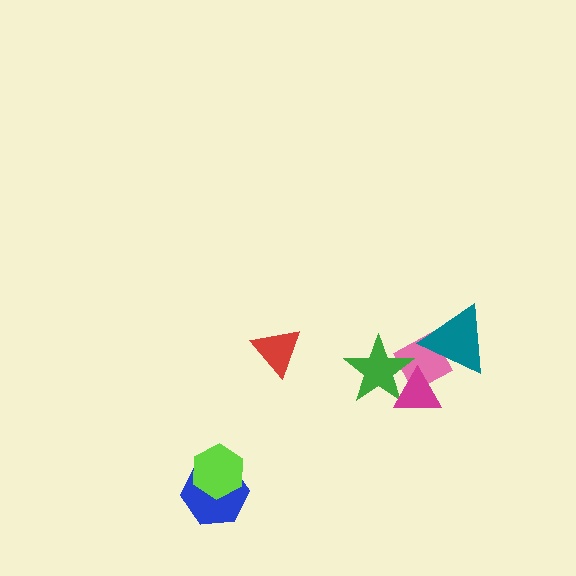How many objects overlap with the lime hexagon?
1 object overlaps with the lime hexagon.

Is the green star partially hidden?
Yes, it is partially covered by another shape.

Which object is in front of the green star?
The magenta triangle is in front of the green star.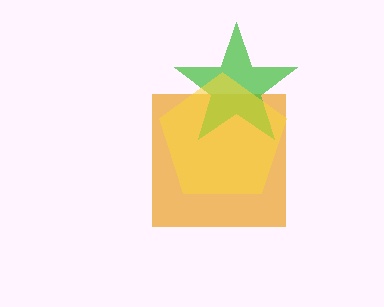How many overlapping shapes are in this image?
There are 3 overlapping shapes in the image.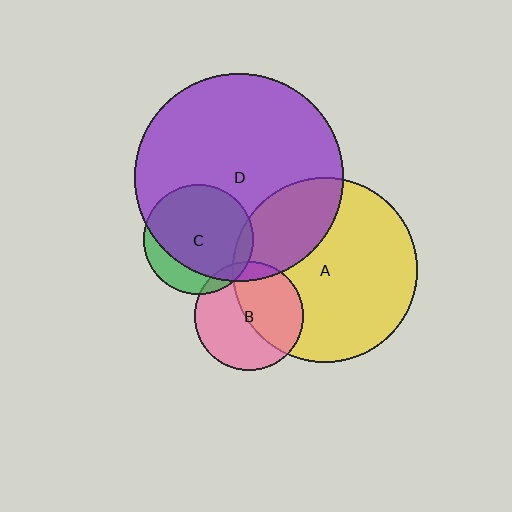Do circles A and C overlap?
Yes.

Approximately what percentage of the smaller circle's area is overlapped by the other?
Approximately 10%.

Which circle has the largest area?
Circle D (purple).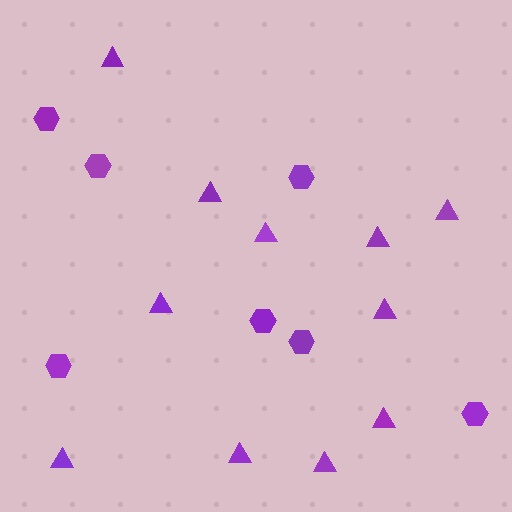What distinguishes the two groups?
There are 2 groups: one group of hexagons (7) and one group of triangles (11).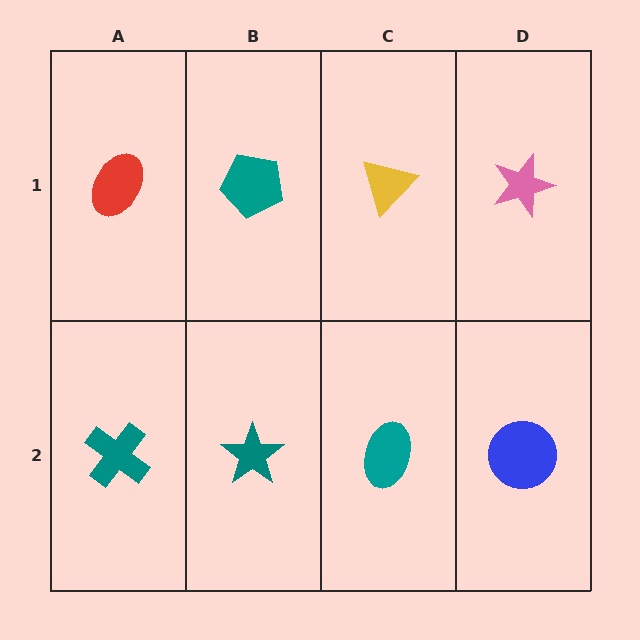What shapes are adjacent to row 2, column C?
A yellow triangle (row 1, column C), a teal star (row 2, column B), a blue circle (row 2, column D).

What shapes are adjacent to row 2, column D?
A pink star (row 1, column D), a teal ellipse (row 2, column C).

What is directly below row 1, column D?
A blue circle.